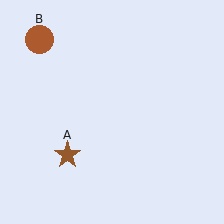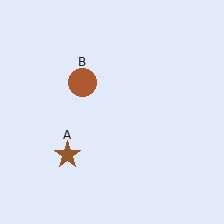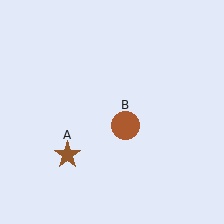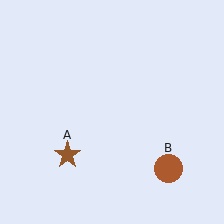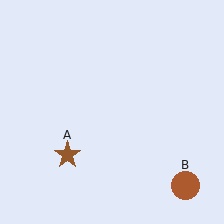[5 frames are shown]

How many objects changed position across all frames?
1 object changed position: brown circle (object B).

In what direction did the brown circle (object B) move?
The brown circle (object B) moved down and to the right.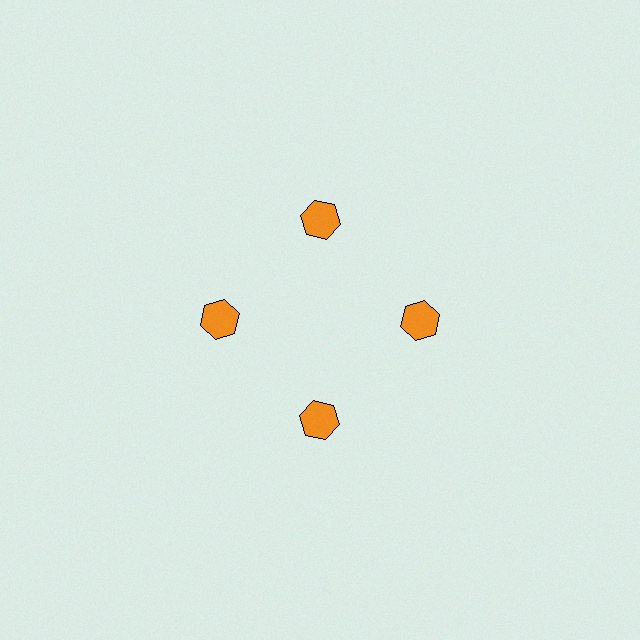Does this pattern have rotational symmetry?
Yes, this pattern has 4-fold rotational symmetry. It looks the same after rotating 90 degrees around the center.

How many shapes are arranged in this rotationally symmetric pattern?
There are 4 shapes, arranged in 4 groups of 1.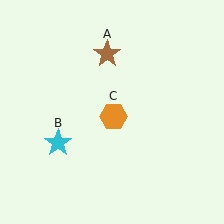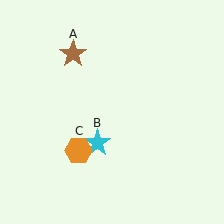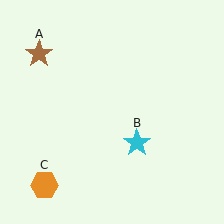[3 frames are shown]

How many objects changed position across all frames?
3 objects changed position: brown star (object A), cyan star (object B), orange hexagon (object C).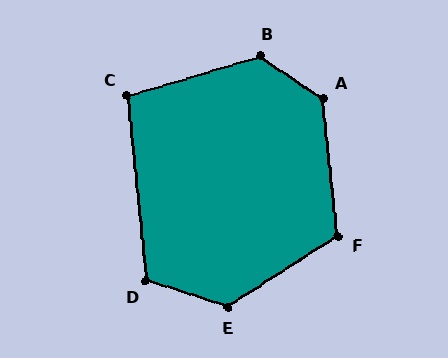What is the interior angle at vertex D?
Approximately 114 degrees (obtuse).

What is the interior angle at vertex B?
Approximately 130 degrees (obtuse).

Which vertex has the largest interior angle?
A, at approximately 130 degrees.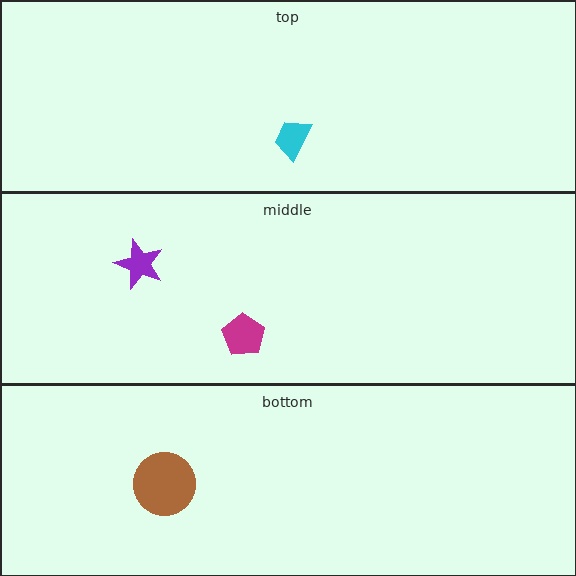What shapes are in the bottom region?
The brown circle.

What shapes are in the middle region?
The magenta pentagon, the purple star.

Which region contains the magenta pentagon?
The middle region.